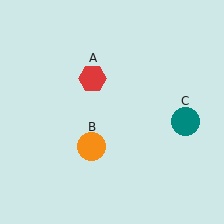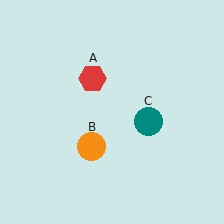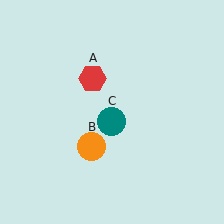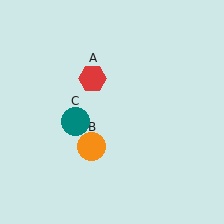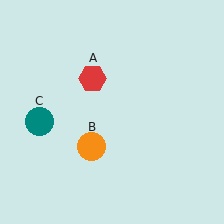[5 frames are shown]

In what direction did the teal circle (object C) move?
The teal circle (object C) moved left.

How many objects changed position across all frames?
1 object changed position: teal circle (object C).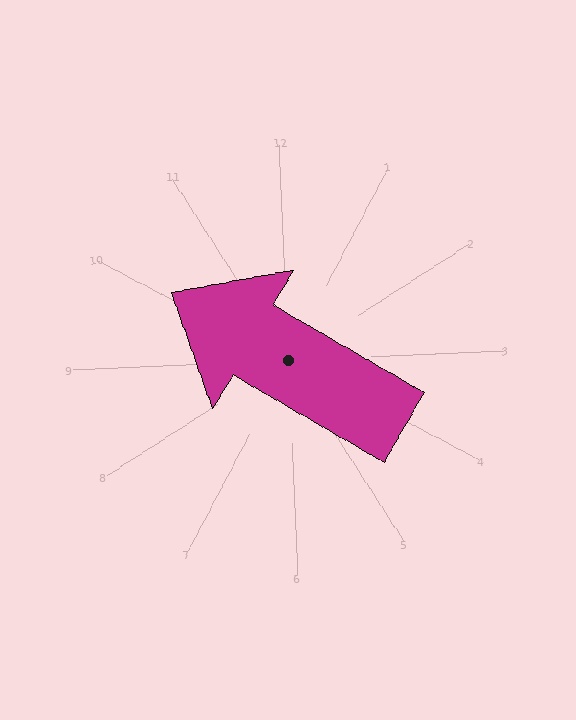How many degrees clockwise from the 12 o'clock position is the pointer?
Approximately 303 degrees.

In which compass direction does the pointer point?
Northwest.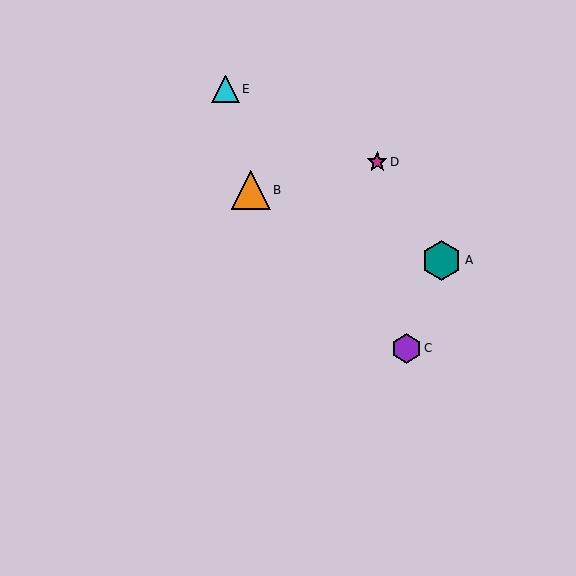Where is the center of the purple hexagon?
The center of the purple hexagon is at (407, 348).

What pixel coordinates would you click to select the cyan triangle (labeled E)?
Click at (225, 89) to select the cyan triangle E.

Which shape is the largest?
The teal hexagon (labeled A) is the largest.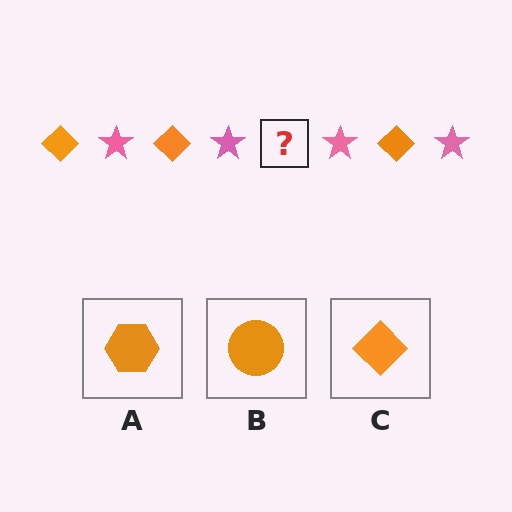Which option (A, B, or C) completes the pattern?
C.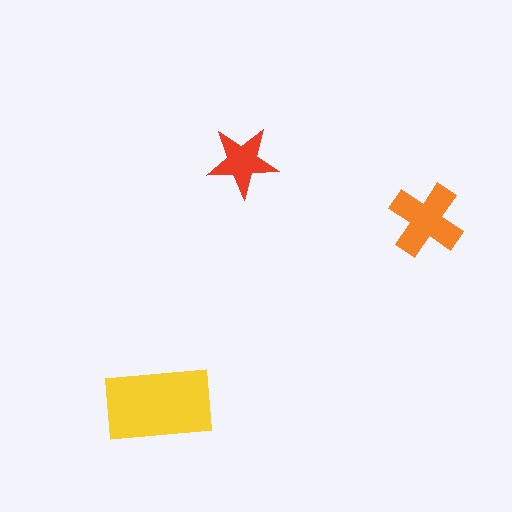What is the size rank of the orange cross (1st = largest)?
2nd.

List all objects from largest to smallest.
The yellow rectangle, the orange cross, the red star.